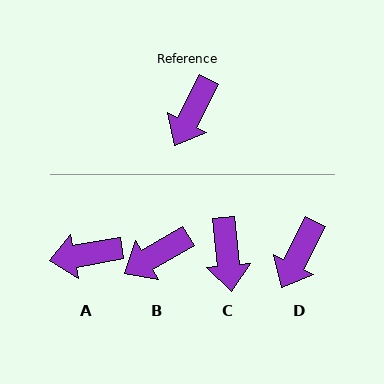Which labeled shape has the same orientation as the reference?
D.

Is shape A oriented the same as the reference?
No, it is off by about 53 degrees.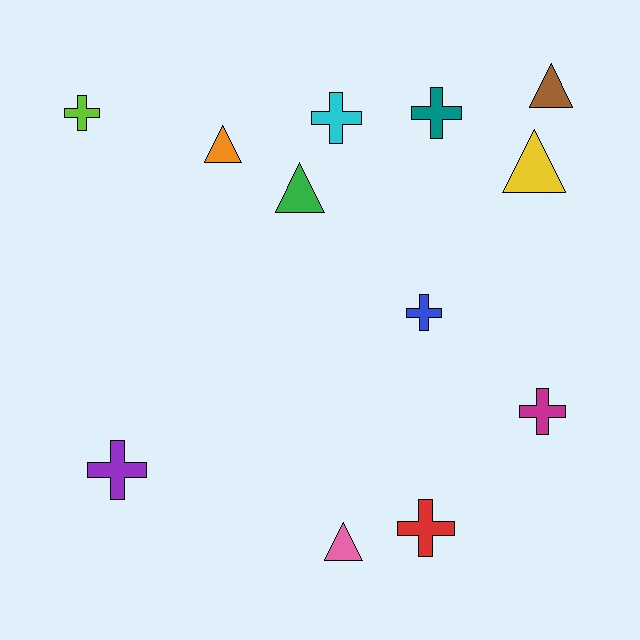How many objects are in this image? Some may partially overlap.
There are 12 objects.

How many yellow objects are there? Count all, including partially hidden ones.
There is 1 yellow object.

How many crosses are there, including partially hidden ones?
There are 7 crosses.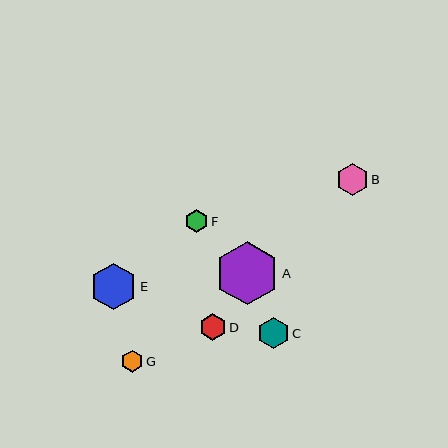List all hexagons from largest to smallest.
From largest to smallest: A, E, B, C, D, F, G.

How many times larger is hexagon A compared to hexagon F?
Hexagon A is approximately 2.8 times the size of hexagon F.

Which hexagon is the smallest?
Hexagon G is the smallest with a size of approximately 22 pixels.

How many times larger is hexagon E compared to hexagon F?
Hexagon E is approximately 2.0 times the size of hexagon F.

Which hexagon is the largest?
Hexagon A is the largest with a size of approximately 63 pixels.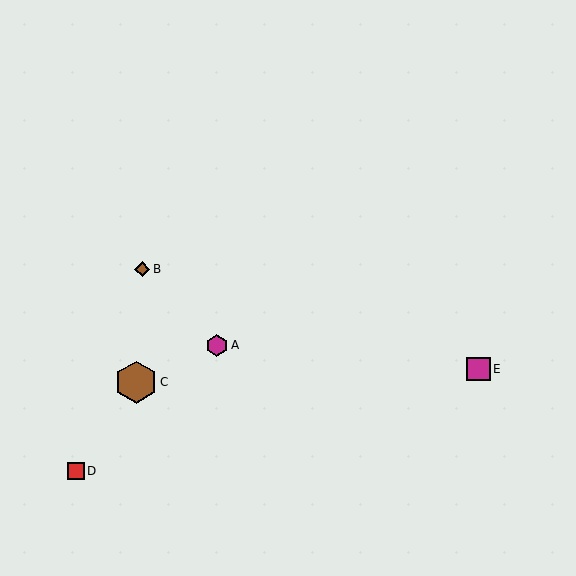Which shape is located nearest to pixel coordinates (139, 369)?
The brown hexagon (labeled C) at (136, 382) is nearest to that location.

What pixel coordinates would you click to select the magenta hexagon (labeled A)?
Click at (217, 345) to select the magenta hexagon A.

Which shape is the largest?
The brown hexagon (labeled C) is the largest.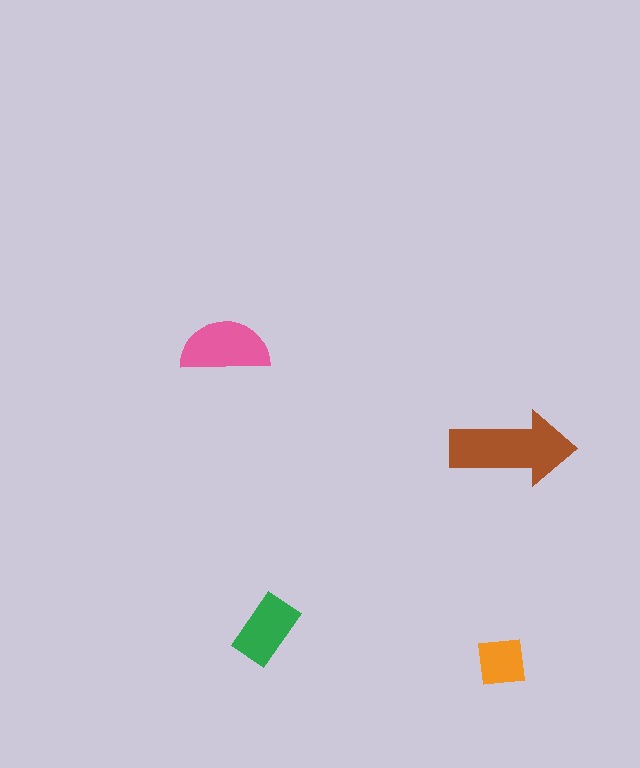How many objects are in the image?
There are 4 objects in the image.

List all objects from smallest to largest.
The orange square, the green rectangle, the pink semicircle, the brown arrow.